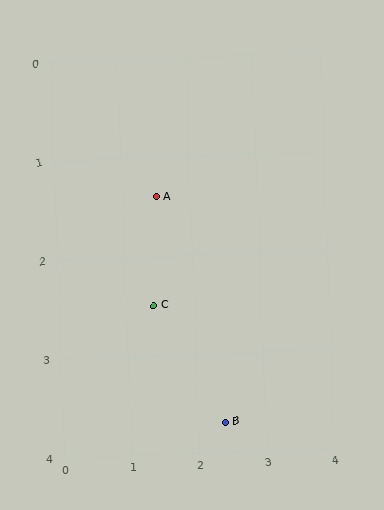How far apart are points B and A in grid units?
Points B and A are about 2.5 grid units apart.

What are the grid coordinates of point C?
Point C is at approximately (1.4, 2.5).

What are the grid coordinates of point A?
Point A is at approximately (1.5, 1.4).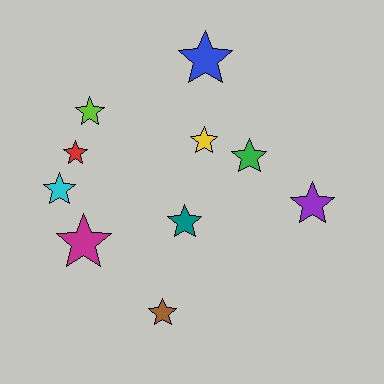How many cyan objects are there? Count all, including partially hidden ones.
There is 1 cyan object.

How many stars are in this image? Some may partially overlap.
There are 10 stars.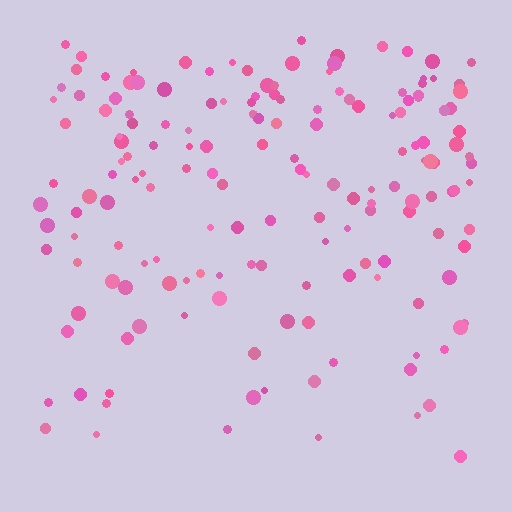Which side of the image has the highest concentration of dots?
The top.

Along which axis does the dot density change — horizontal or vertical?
Vertical.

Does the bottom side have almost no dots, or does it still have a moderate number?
Still a moderate number, just noticeably fewer than the top.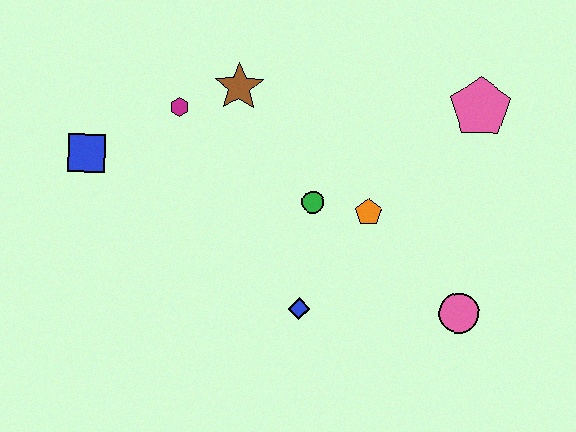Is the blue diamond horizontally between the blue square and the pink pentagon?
Yes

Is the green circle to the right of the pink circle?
No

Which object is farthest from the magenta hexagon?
The pink circle is farthest from the magenta hexagon.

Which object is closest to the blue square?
The magenta hexagon is closest to the blue square.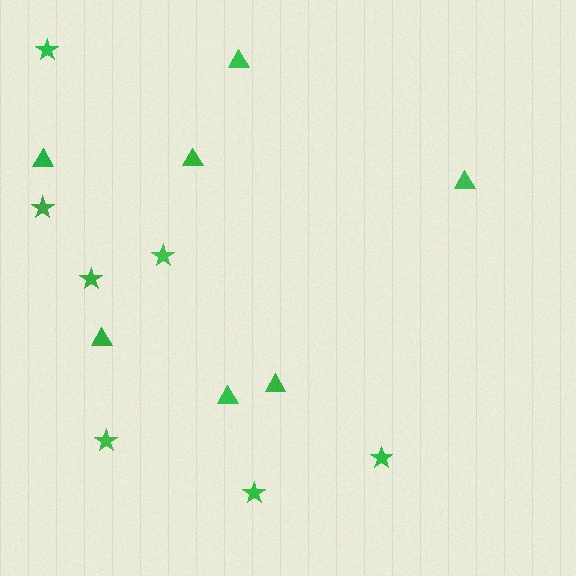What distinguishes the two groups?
There are 2 groups: one group of triangles (7) and one group of stars (7).